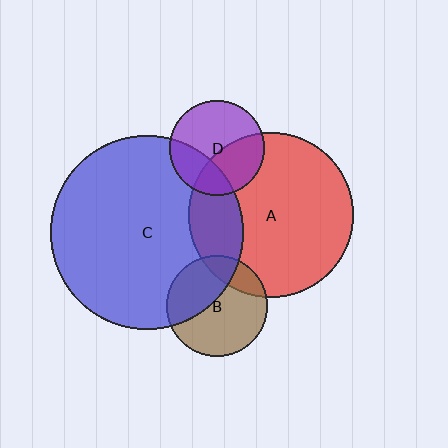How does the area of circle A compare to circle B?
Approximately 2.6 times.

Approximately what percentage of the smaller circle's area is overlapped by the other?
Approximately 20%.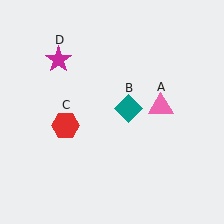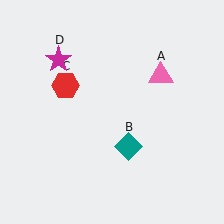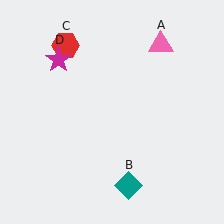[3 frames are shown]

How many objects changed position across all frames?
3 objects changed position: pink triangle (object A), teal diamond (object B), red hexagon (object C).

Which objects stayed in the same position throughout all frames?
Magenta star (object D) remained stationary.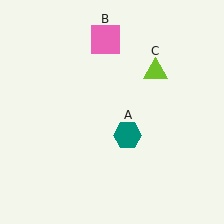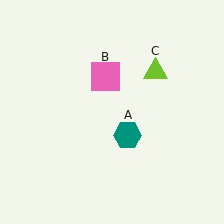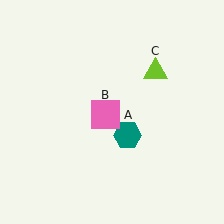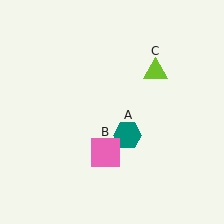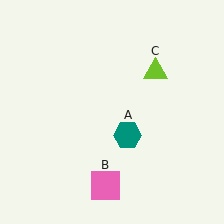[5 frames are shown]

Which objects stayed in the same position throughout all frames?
Teal hexagon (object A) and lime triangle (object C) remained stationary.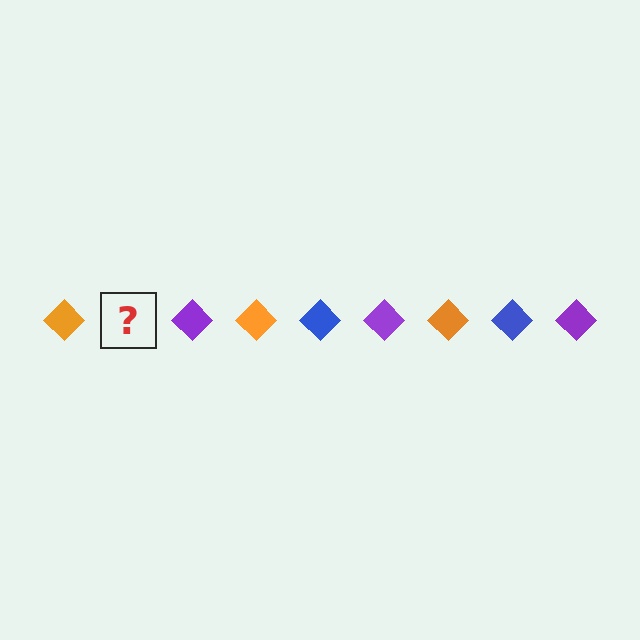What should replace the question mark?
The question mark should be replaced with a blue diamond.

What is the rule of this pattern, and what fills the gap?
The rule is that the pattern cycles through orange, blue, purple diamonds. The gap should be filled with a blue diamond.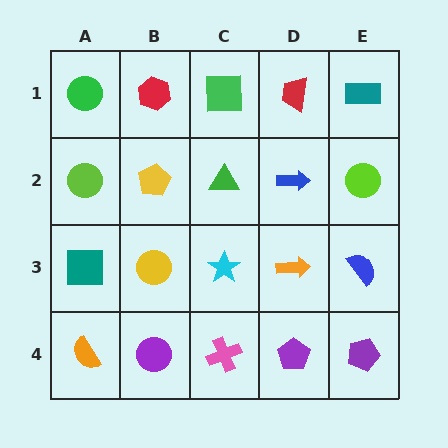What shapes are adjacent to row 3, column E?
A lime circle (row 2, column E), a purple pentagon (row 4, column E), an orange arrow (row 3, column D).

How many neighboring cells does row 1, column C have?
3.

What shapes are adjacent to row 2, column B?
A red hexagon (row 1, column B), a yellow circle (row 3, column B), a lime circle (row 2, column A), a green triangle (row 2, column C).